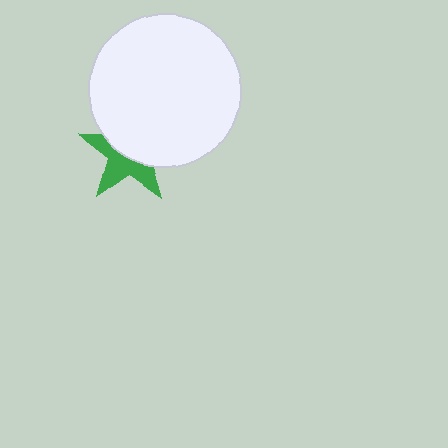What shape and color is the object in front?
The object in front is a white circle.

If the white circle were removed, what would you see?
You would see the complete green star.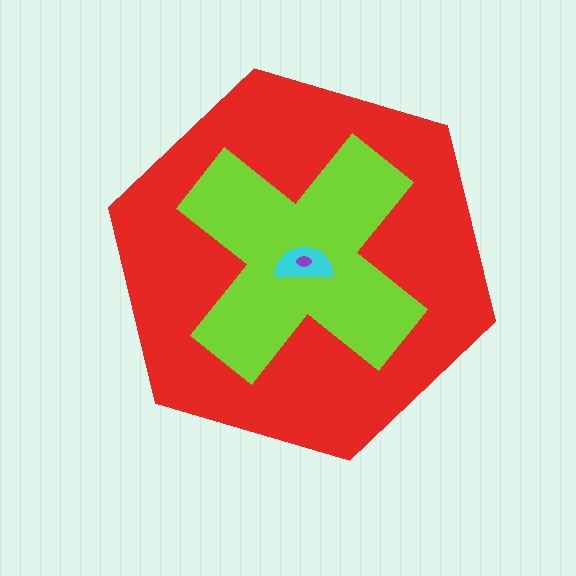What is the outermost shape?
The red hexagon.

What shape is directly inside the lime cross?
The cyan semicircle.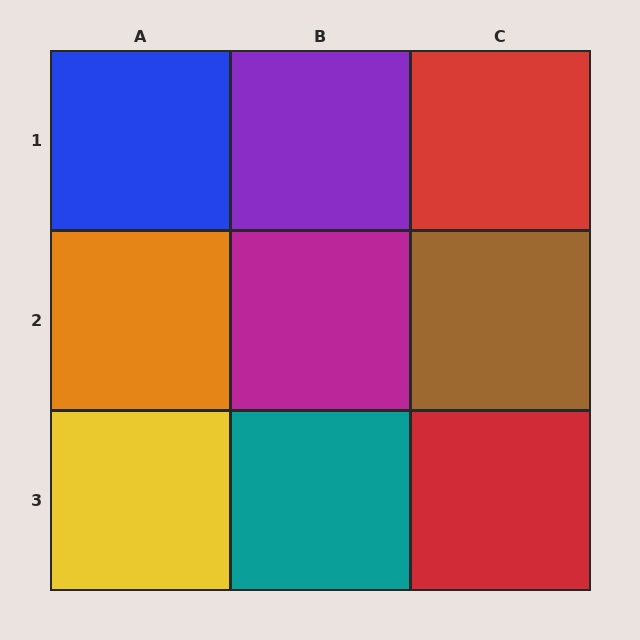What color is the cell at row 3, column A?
Yellow.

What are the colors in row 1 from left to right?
Blue, purple, red.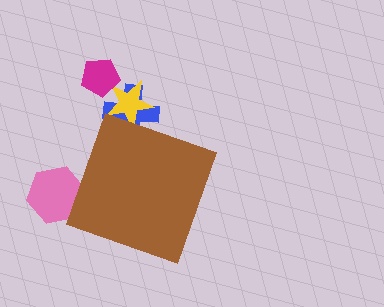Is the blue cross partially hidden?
Yes, the blue cross is partially hidden behind the brown diamond.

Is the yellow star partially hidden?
Yes, the yellow star is partially hidden behind the brown diamond.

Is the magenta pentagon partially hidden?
No, the magenta pentagon is fully visible.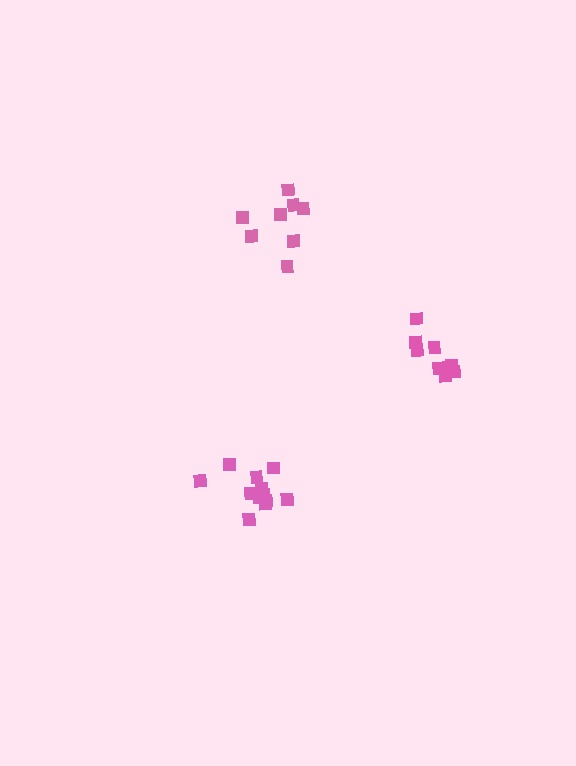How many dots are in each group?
Group 1: 12 dots, Group 2: 8 dots, Group 3: 8 dots (28 total).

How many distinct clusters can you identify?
There are 3 distinct clusters.